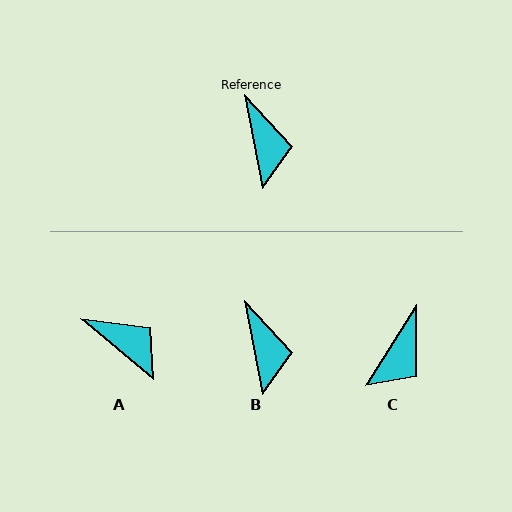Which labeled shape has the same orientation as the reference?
B.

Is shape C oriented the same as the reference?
No, it is off by about 43 degrees.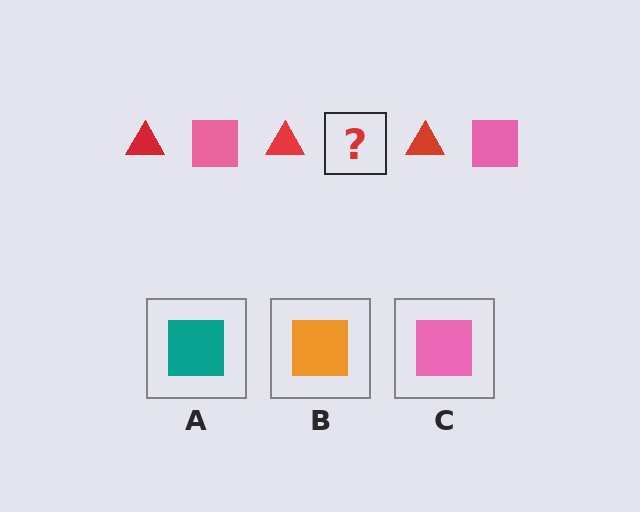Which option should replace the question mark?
Option C.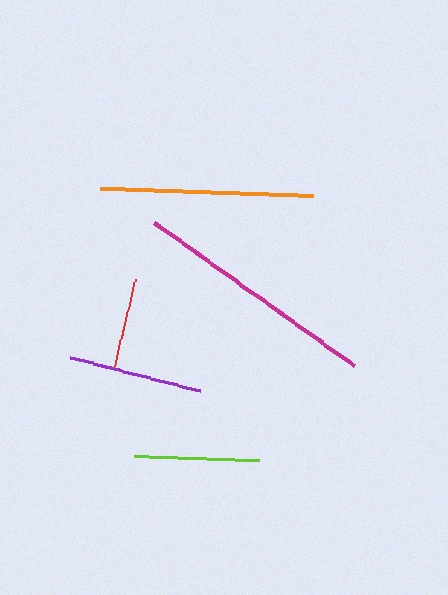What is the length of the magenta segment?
The magenta segment is approximately 246 pixels long.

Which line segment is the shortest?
The red line is the shortest at approximately 90 pixels.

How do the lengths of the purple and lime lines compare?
The purple and lime lines are approximately the same length.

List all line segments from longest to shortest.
From longest to shortest: magenta, orange, purple, lime, red.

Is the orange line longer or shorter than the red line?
The orange line is longer than the red line.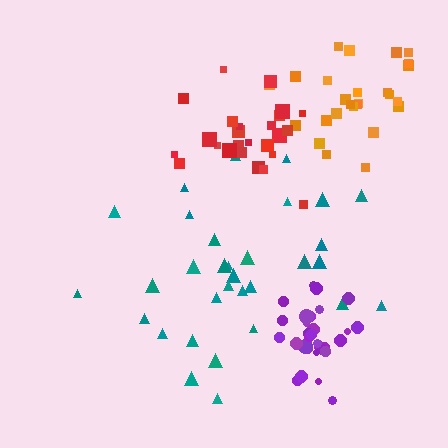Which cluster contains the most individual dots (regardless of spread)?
Teal (32).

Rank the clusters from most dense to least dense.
purple, orange, red, teal.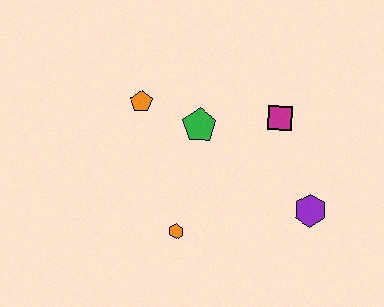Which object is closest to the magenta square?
The green pentagon is closest to the magenta square.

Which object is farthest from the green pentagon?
The purple hexagon is farthest from the green pentagon.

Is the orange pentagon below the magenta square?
No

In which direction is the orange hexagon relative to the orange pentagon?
The orange hexagon is below the orange pentagon.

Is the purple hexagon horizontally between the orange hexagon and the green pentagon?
No